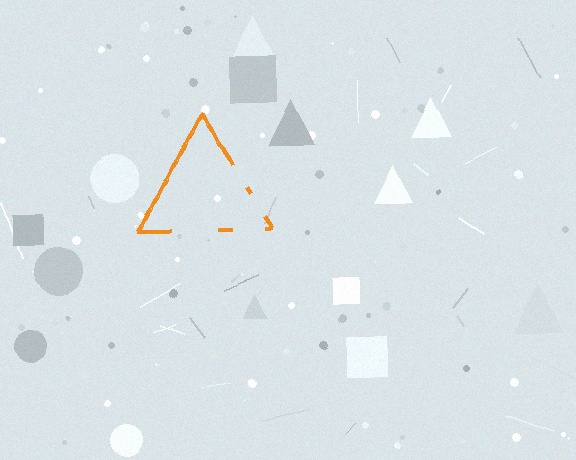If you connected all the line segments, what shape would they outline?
They would outline a triangle.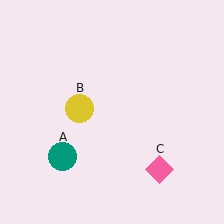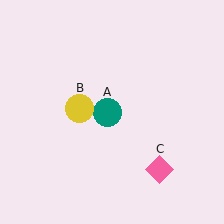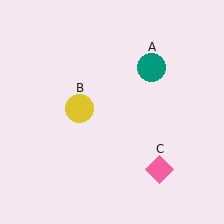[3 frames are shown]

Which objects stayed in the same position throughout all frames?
Yellow circle (object B) and pink diamond (object C) remained stationary.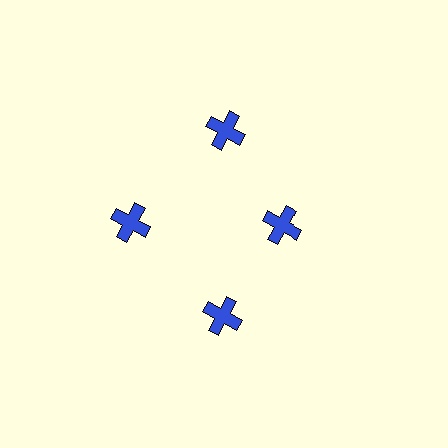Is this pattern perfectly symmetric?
No. The 4 blue crosses are arranged in a ring, but one element near the 3 o'clock position is pulled inward toward the center, breaking the 4-fold rotational symmetry.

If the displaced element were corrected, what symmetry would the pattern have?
It would have 4-fold rotational symmetry — the pattern would map onto itself every 90 degrees.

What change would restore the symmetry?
The symmetry would be restored by moving it outward, back onto the ring so that all 4 crosses sit at equal angles and equal distance from the center.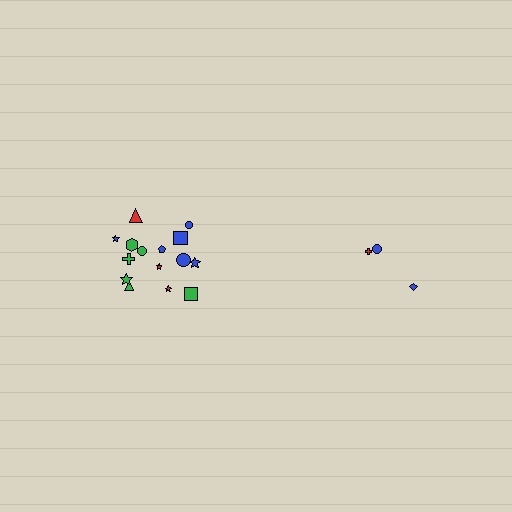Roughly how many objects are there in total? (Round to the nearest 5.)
Roughly 20 objects in total.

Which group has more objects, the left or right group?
The left group.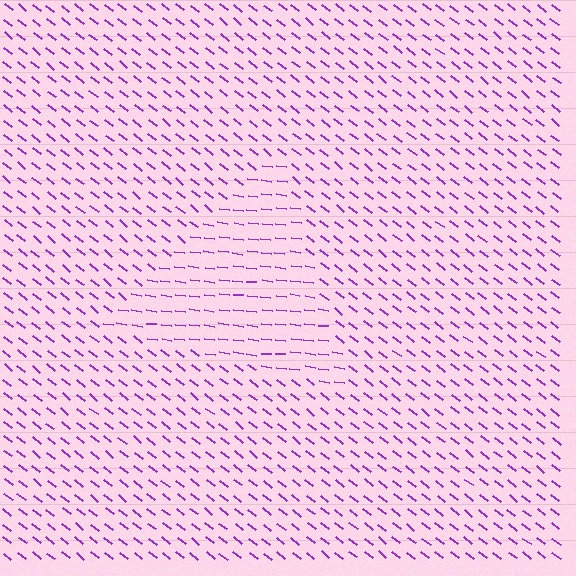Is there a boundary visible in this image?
Yes, there is a texture boundary formed by a change in line orientation.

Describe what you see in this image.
The image is filled with small purple line segments. A triangle region in the image has lines oriented differently from the surrounding lines, creating a visible texture boundary.